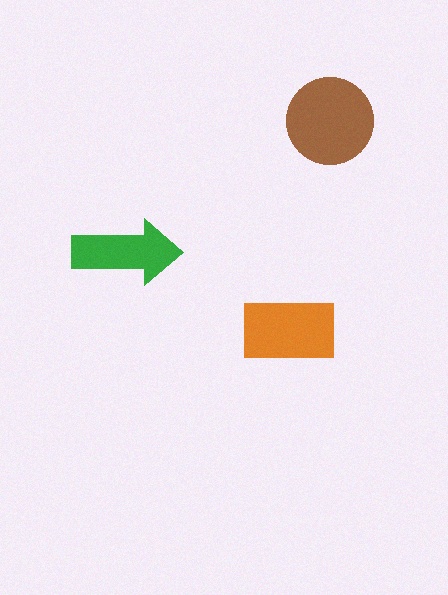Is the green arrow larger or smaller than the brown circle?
Smaller.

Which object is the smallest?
The green arrow.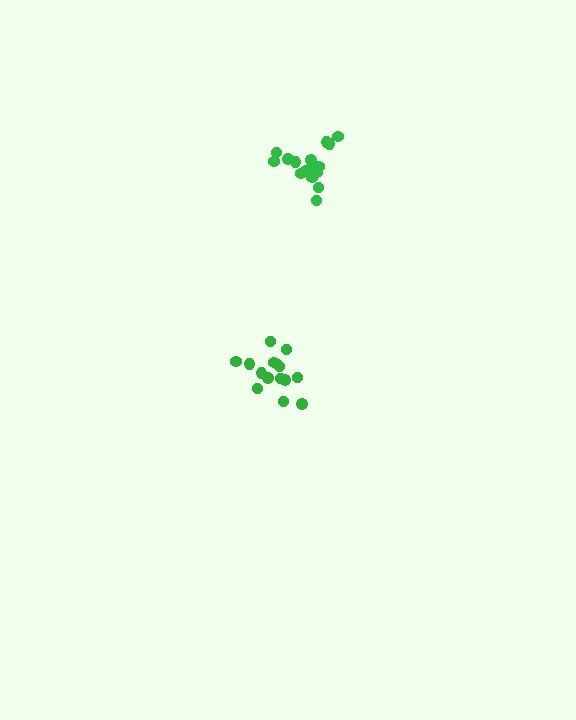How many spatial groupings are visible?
There are 2 spatial groupings.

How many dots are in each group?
Group 1: 16 dots, Group 2: 16 dots (32 total).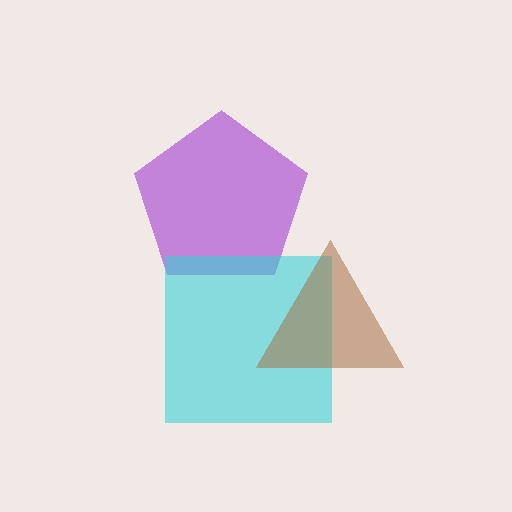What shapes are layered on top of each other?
The layered shapes are: a purple pentagon, a cyan square, a brown triangle.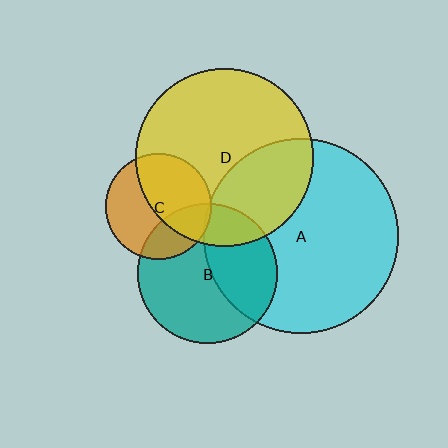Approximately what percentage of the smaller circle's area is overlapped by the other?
Approximately 5%.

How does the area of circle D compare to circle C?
Approximately 2.8 times.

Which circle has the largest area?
Circle A (cyan).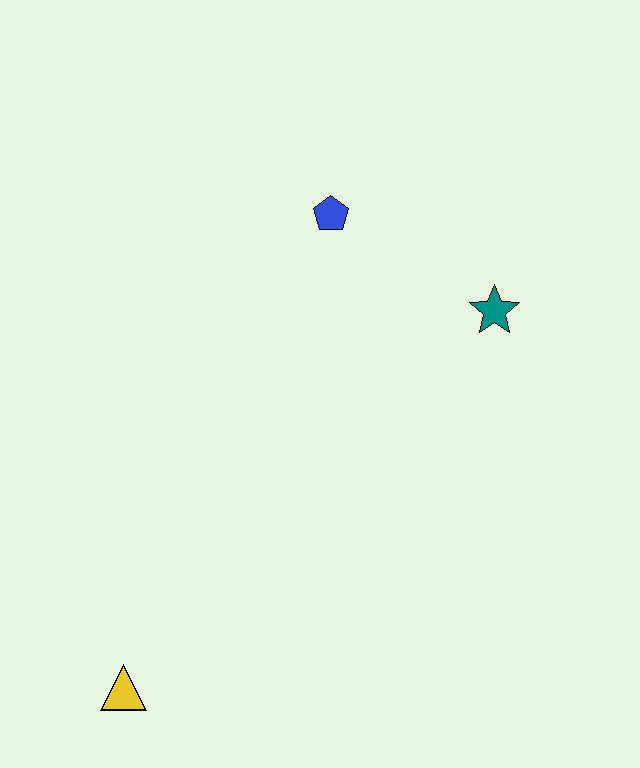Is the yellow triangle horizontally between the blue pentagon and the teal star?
No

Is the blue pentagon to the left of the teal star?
Yes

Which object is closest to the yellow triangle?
The blue pentagon is closest to the yellow triangle.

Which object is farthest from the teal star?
The yellow triangle is farthest from the teal star.